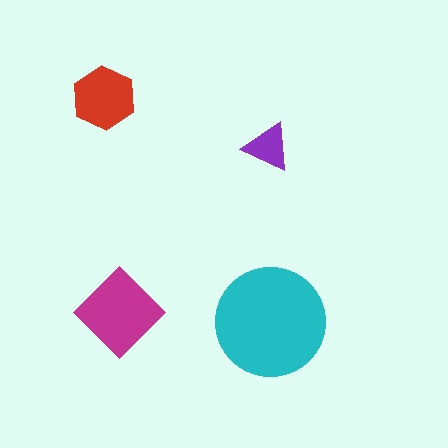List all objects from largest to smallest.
The cyan circle, the magenta diamond, the red hexagon, the purple triangle.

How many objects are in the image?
There are 4 objects in the image.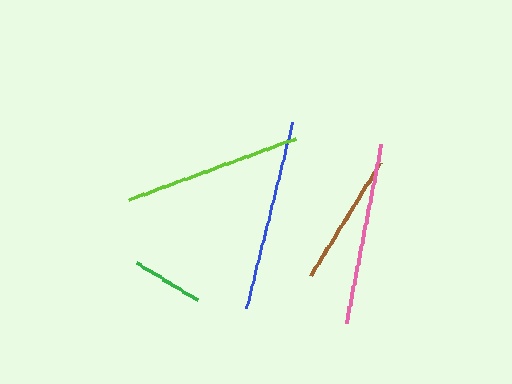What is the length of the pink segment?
The pink segment is approximately 182 pixels long.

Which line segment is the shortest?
The green line is the shortest at approximately 71 pixels.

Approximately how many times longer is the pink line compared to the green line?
The pink line is approximately 2.6 times the length of the green line.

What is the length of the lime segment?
The lime segment is approximately 177 pixels long.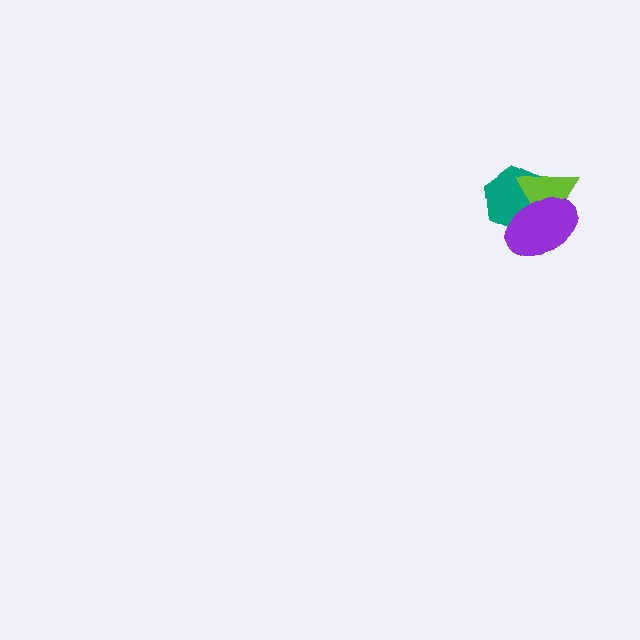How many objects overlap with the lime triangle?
2 objects overlap with the lime triangle.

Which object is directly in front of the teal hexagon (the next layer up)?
The lime triangle is directly in front of the teal hexagon.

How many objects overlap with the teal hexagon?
2 objects overlap with the teal hexagon.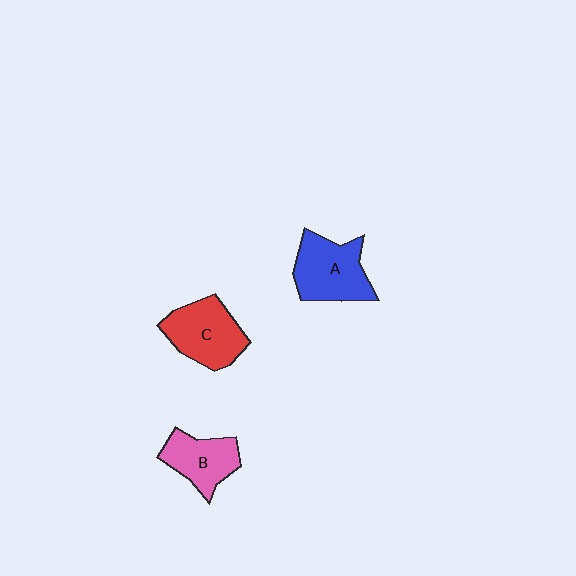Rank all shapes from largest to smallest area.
From largest to smallest: A (blue), C (red), B (pink).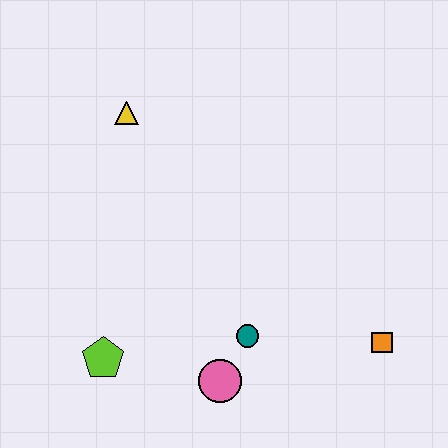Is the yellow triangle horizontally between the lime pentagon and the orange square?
Yes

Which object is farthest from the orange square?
The yellow triangle is farthest from the orange square.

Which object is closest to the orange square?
The teal circle is closest to the orange square.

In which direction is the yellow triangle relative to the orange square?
The yellow triangle is to the left of the orange square.